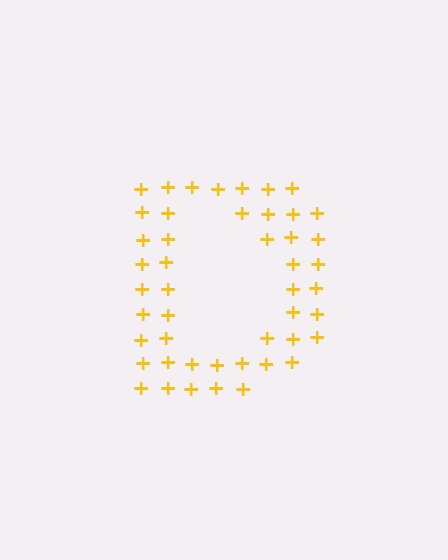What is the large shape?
The large shape is the letter D.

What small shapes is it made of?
It is made of small plus signs.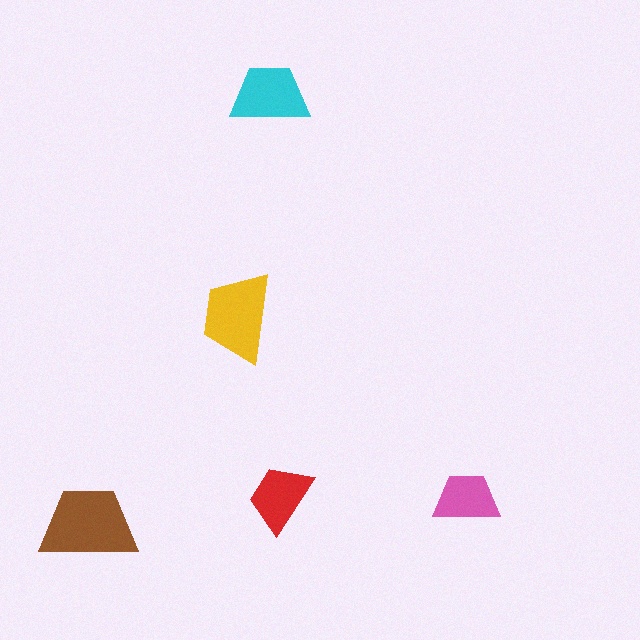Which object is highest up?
The cyan trapezoid is topmost.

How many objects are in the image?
There are 5 objects in the image.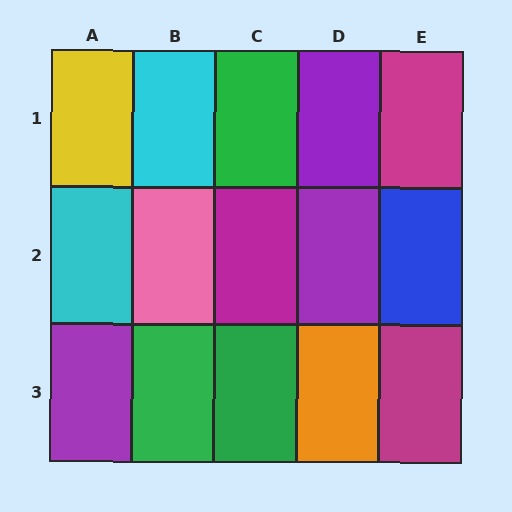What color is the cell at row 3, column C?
Green.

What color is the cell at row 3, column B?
Green.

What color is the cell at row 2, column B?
Pink.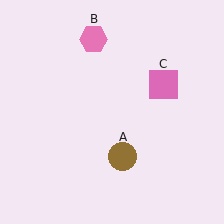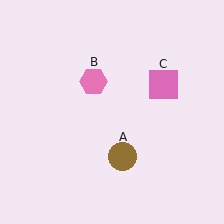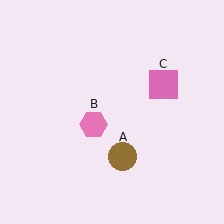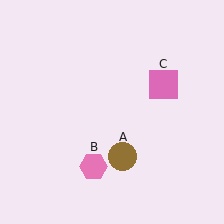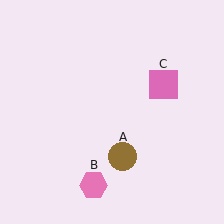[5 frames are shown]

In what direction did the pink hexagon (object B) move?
The pink hexagon (object B) moved down.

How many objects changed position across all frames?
1 object changed position: pink hexagon (object B).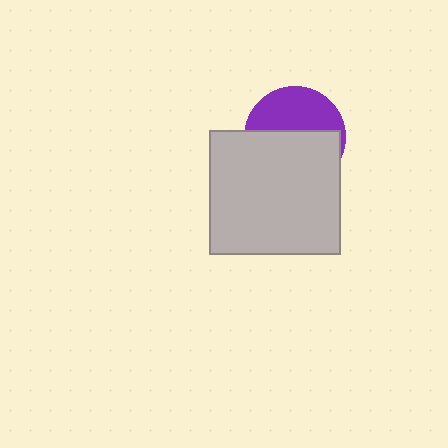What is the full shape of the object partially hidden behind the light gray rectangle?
The partially hidden object is a purple circle.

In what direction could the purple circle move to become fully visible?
The purple circle could move up. That would shift it out from behind the light gray rectangle entirely.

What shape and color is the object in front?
The object in front is a light gray rectangle.